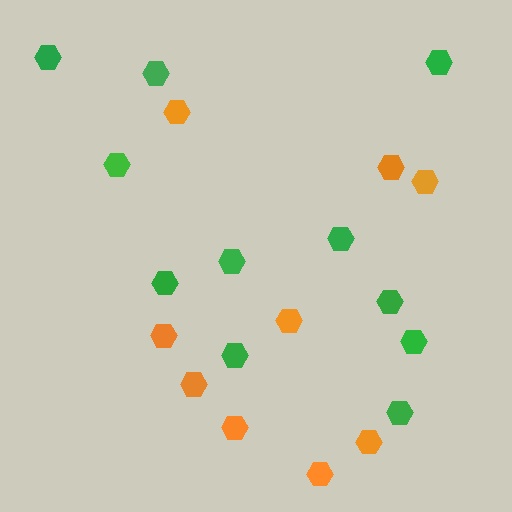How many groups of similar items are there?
There are 2 groups: one group of green hexagons (11) and one group of orange hexagons (9).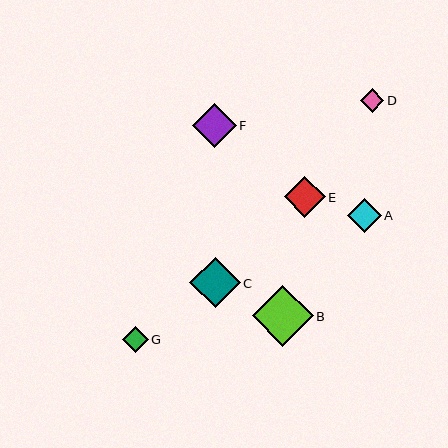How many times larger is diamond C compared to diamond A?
Diamond C is approximately 1.5 times the size of diamond A.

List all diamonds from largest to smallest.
From largest to smallest: B, C, F, E, A, G, D.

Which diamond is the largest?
Diamond B is the largest with a size of approximately 61 pixels.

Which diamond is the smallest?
Diamond D is the smallest with a size of approximately 24 pixels.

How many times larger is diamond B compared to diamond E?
Diamond B is approximately 1.5 times the size of diamond E.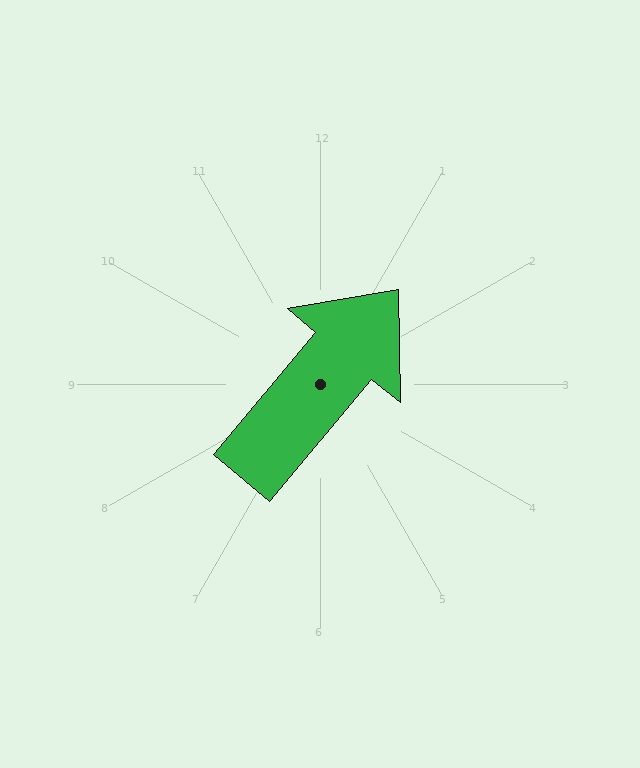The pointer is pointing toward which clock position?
Roughly 1 o'clock.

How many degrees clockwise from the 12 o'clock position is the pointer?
Approximately 40 degrees.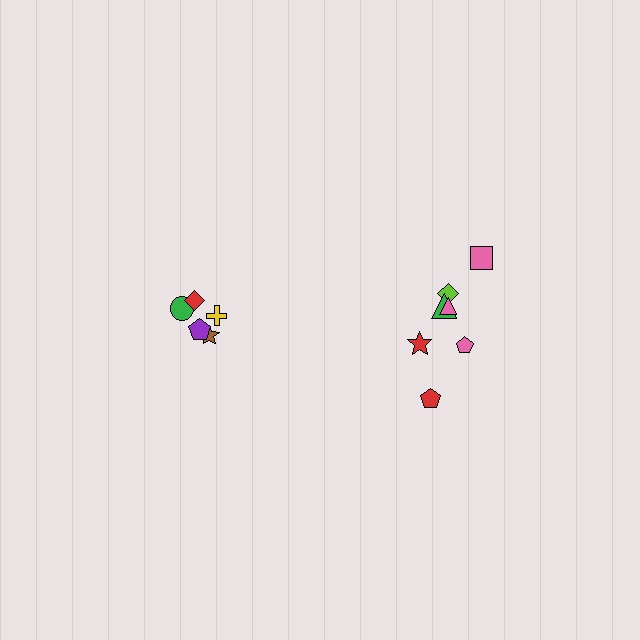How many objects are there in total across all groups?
There are 12 objects.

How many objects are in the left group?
There are 5 objects.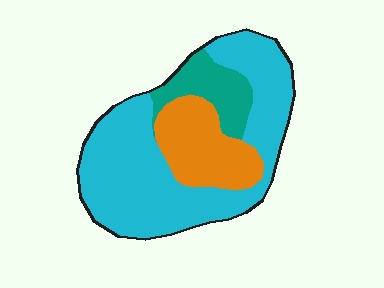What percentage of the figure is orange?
Orange covers around 20% of the figure.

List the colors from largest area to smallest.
From largest to smallest: cyan, orange, teal.